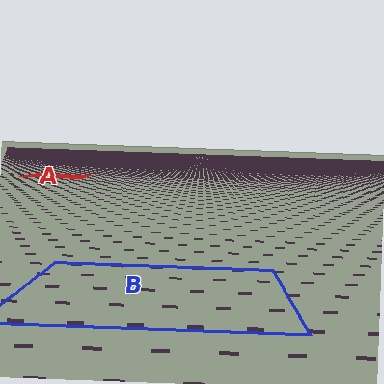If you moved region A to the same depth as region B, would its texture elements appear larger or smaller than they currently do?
They would appear larger. At a closer depth, the same texture elements are projected at a bigger on-screen size.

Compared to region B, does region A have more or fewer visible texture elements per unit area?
Region A has more texture elements per unit area — they are packed more densely because it is farther away.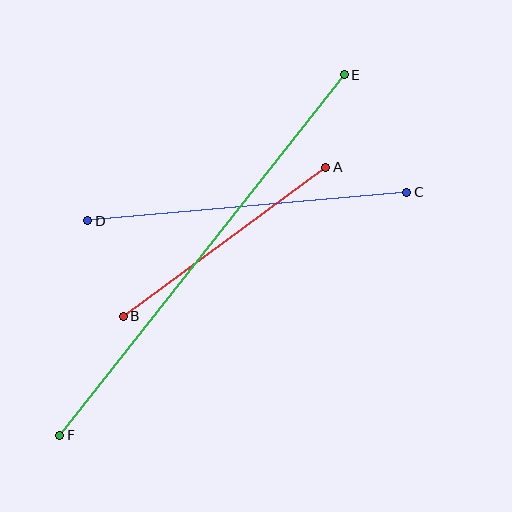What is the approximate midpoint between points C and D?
The midpoint is at approximately (247, 207) pixels.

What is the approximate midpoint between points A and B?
The midpoint is at approximately (225, 242) pixels.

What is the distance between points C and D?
The distance is approximately 320 pixels.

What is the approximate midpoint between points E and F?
The midpoint is at approximately (202, 255) pixels.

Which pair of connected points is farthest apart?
Points E and F are farthest apart.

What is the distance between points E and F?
The distance is approximately 459 pixels.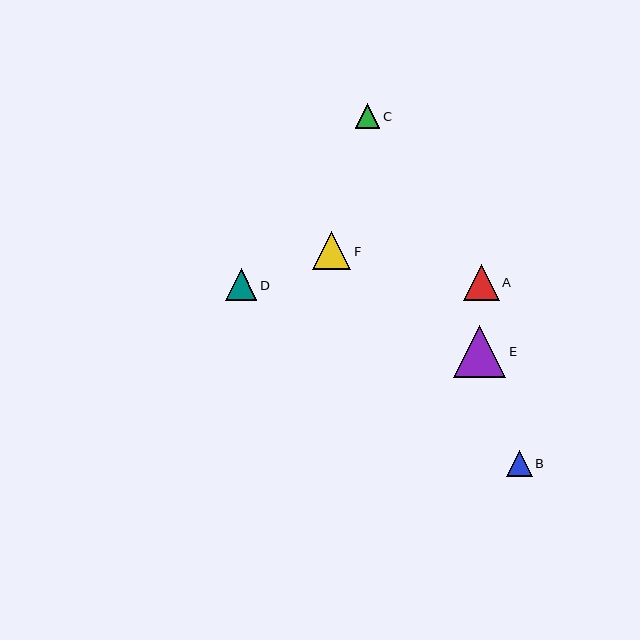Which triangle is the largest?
Triangle E is the largest with a size of approximately 52 pixels.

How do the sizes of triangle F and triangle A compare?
Triangle F and triangle A are approximately the same size.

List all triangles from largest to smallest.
From largest to smallest: E, F, A, D, B, C.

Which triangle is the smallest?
Triangle C is the smallest with a size of approximately 24 pixels.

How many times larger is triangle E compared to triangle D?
Triangle E is approximately 1.6 times the size of triangle D.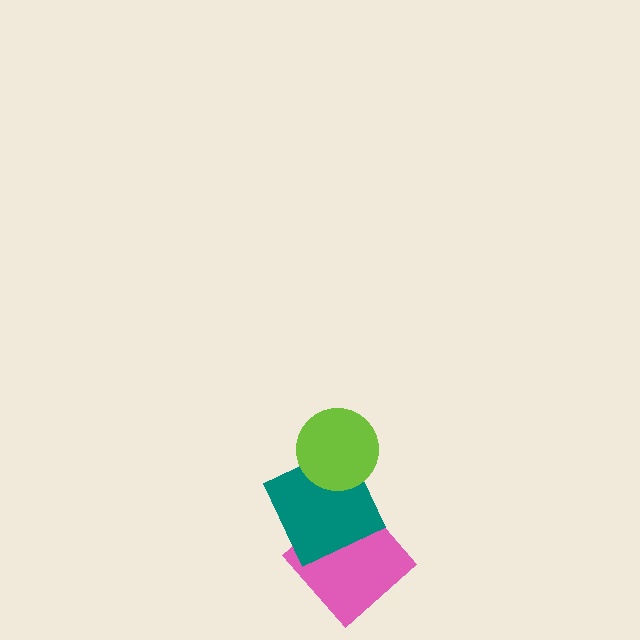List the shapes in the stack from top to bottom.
From top to bottom: the lime circle, the teal square, the pink diamond.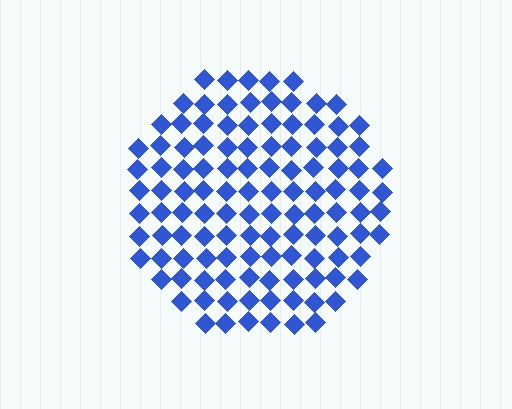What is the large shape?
The large shape is a circle.